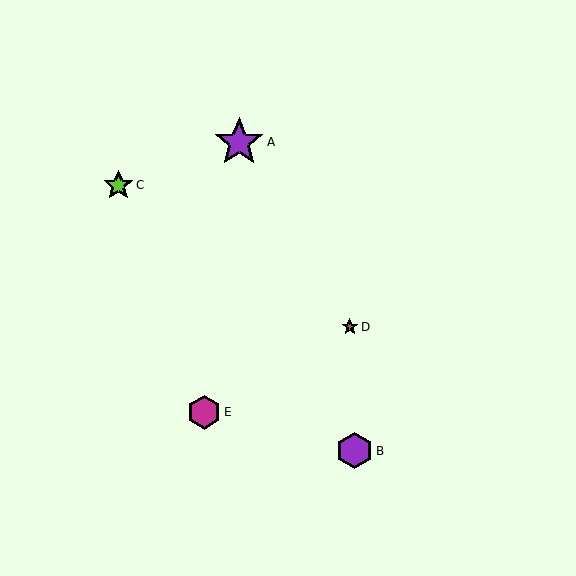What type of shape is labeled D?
Shape D is a brown star.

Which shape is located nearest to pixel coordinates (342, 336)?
The brown star (labeled D) at (350, 327) is nearest to that location.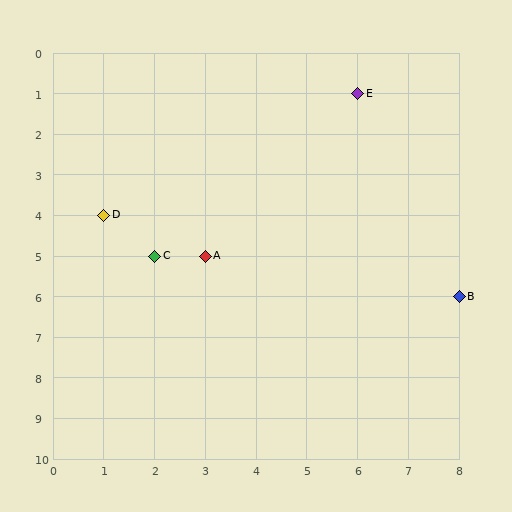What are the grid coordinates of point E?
Point E is at grid coordinates (6, 1).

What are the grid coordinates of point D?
Point D is at grid coordinates (1, 4).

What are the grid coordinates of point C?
Point C is at grid coordinates (2, 5).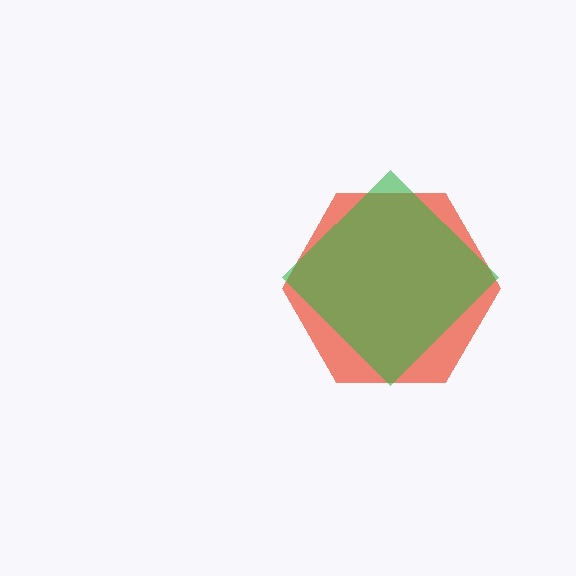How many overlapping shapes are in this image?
There are 2 overlapping shapes in the image.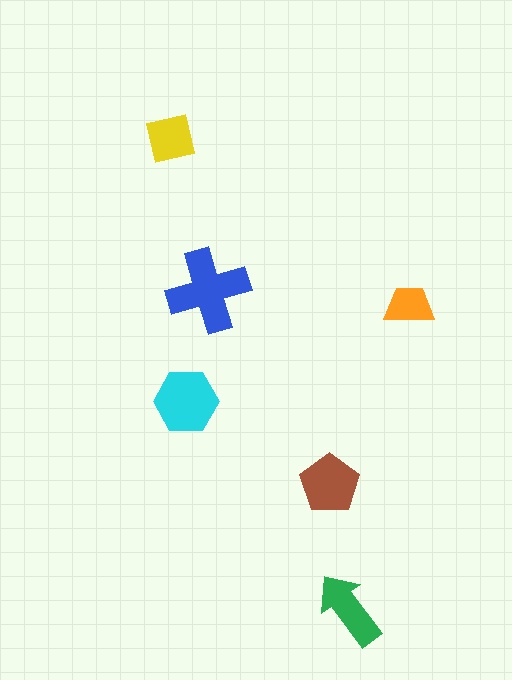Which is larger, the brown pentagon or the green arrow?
The brown pentagon.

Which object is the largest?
The blue cross.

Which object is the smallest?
The orange trapezoid.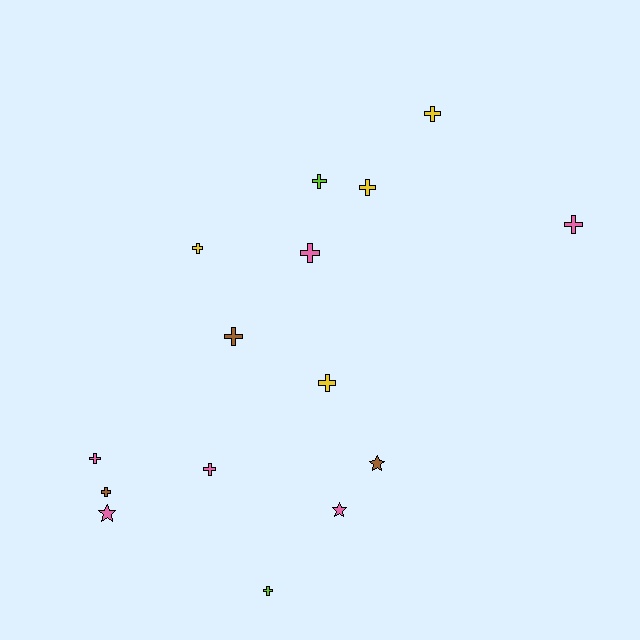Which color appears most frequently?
Pink, with 6 objects.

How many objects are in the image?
There are 15 objects.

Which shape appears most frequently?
Cross, with 12 objects.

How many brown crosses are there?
There are 2 brown crosses.